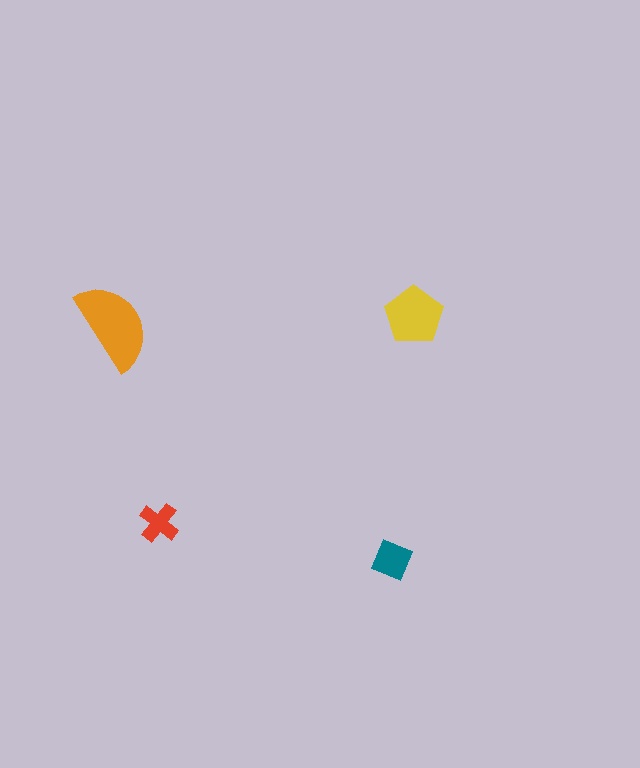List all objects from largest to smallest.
The orange semicircle, the yellow pentagon, the teal diamond, the red cross.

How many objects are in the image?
There are 4 objects in the image.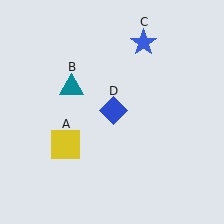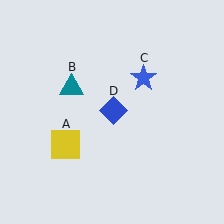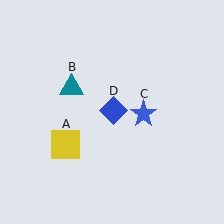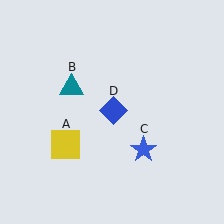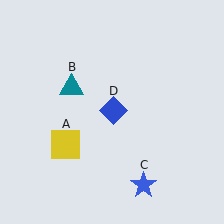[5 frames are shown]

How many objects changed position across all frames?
1 object changed position: blue star (object C).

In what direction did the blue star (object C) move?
The blue star (object C) moved down.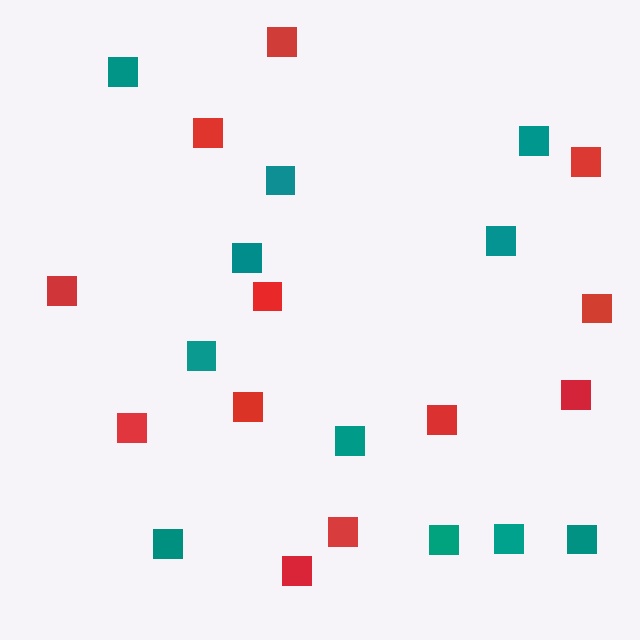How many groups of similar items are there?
There are 2 groups: one group of red squares (12) and one group of teal squares (11).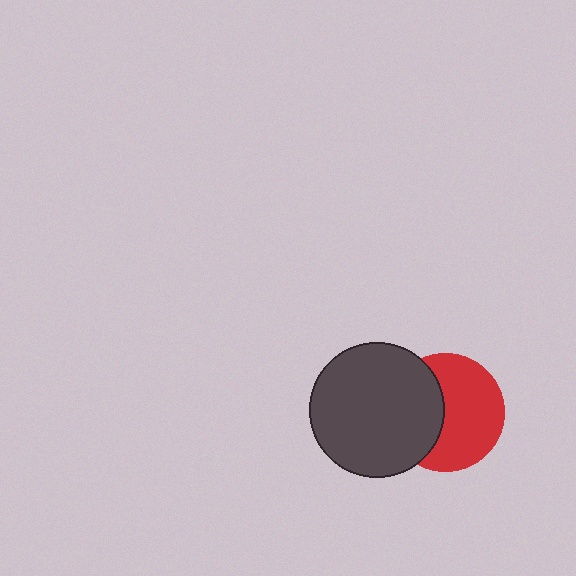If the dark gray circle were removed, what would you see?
You would see the complete red circle.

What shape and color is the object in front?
The object in front is a dark gray circle.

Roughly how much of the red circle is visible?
About half of it is visible (roughly 60%).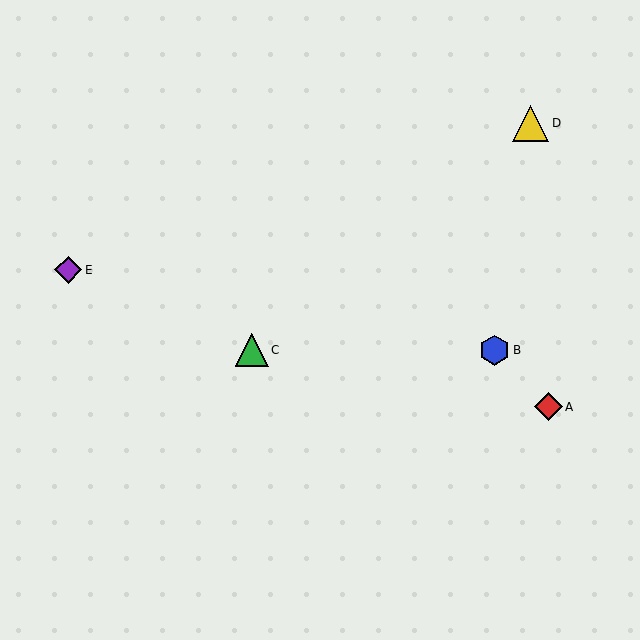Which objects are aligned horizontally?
Objects B, C are aligned horizontally.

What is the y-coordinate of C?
Object C is at y≈350.